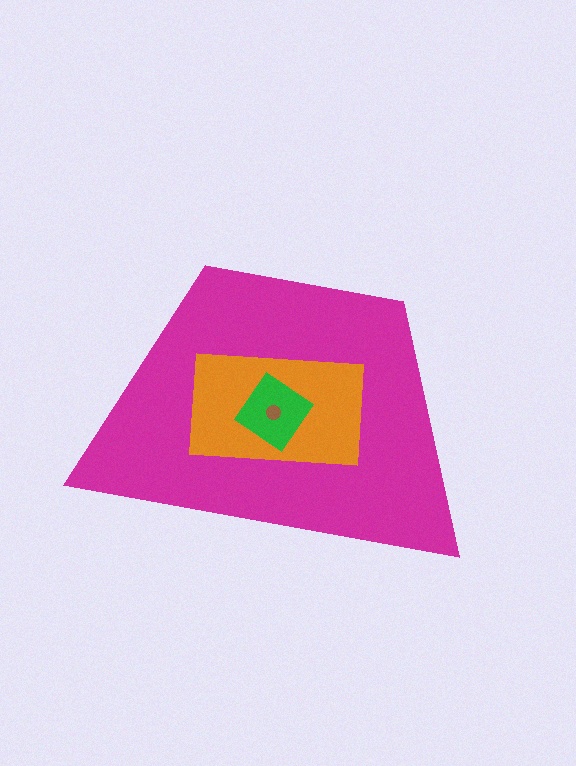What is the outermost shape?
The magenta trapezoid.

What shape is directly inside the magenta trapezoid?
The orange rectangle.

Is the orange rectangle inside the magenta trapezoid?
Yes.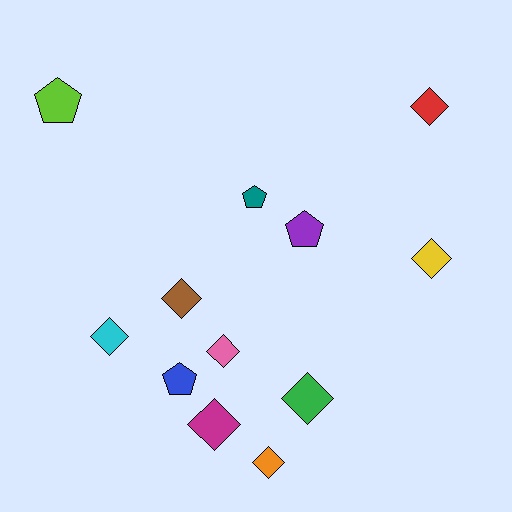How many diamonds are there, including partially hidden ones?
There are 8 diamonds.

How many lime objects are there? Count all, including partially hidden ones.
There is 1 lime object.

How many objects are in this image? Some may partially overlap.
There are 12 objects.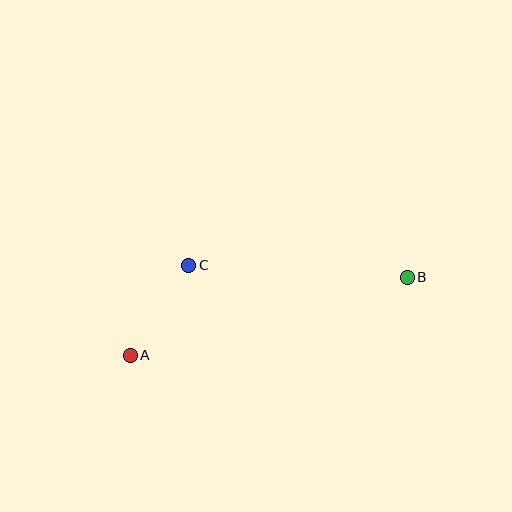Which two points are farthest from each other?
Points A and B are farthest from each other.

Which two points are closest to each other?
Points A and C are closest to each other.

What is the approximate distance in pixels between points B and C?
The distance between B and C is approximately 219 pixels.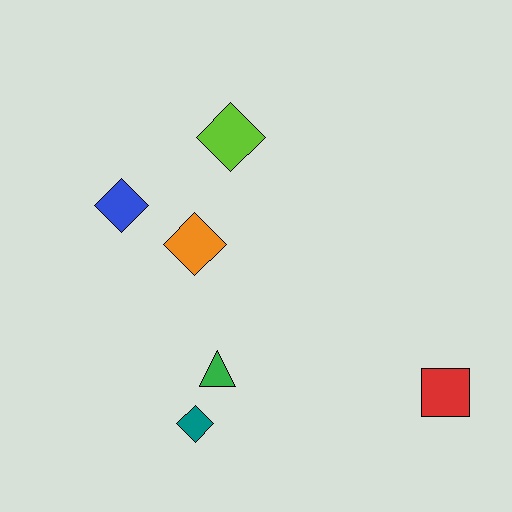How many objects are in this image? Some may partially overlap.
There are 6 objects.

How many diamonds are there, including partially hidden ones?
There are 4 diamonds.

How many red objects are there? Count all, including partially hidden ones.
There is 1 red object.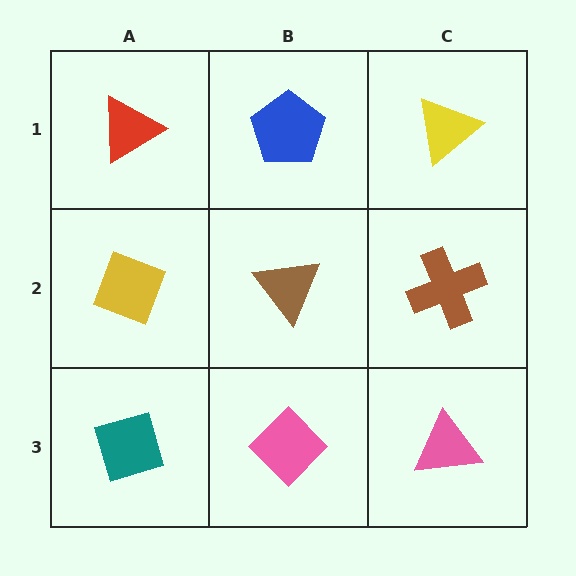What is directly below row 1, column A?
A yellow diamond.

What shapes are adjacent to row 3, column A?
A yellow diamond (row 2, column A), a pink diamond (row 3, column B).